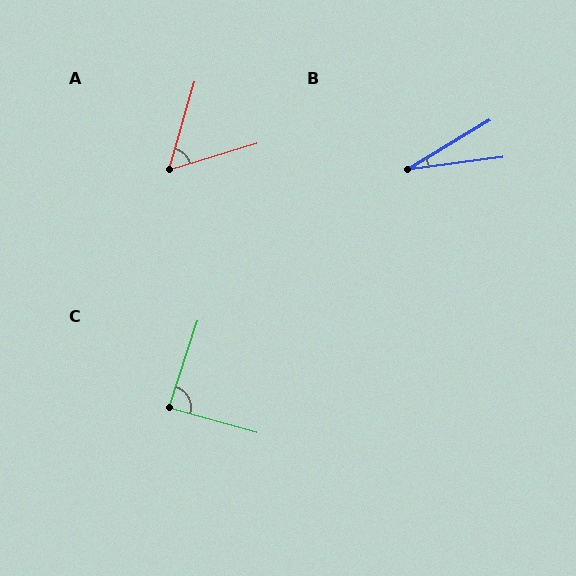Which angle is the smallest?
B, at approximately 24 degrees.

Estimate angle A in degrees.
Approximately 57 degrees.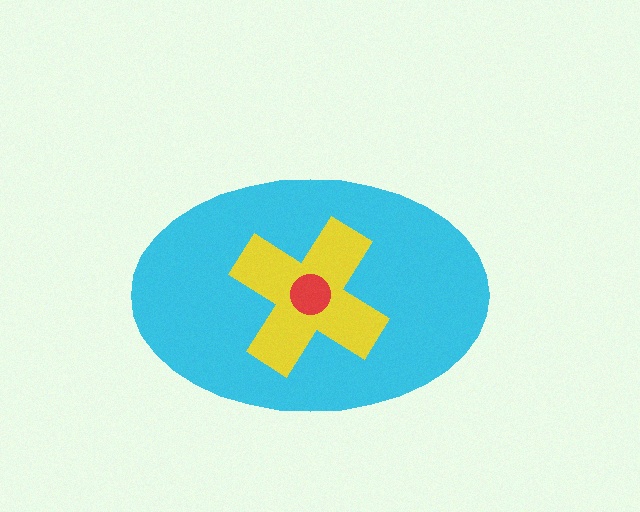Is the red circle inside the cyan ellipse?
Yes.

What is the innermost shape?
The red circle.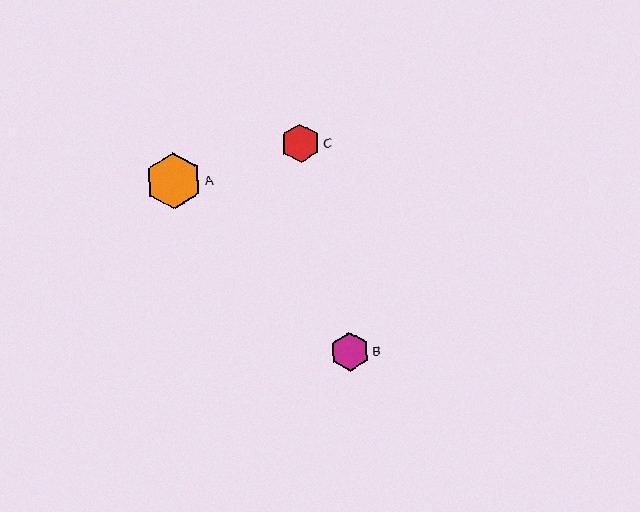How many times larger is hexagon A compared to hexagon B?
Hexagon A is approximately 1.4 times the size of hexagon B.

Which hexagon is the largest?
Hexagon A is the largest with a size of approximately 56 pixels.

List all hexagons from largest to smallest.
From largest to smallest: A, C, B.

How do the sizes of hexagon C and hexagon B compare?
Hexagon C and hexagon B are approximately the same size.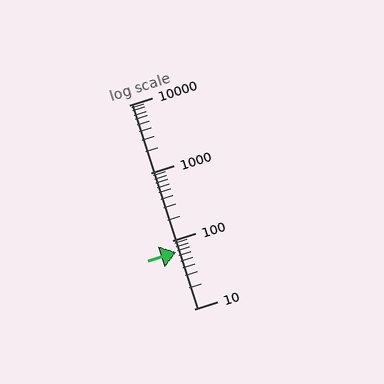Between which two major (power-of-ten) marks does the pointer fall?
The pointer is between 10 and 100.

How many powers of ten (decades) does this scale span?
The scale spans 3 decades, from 10 to 10000.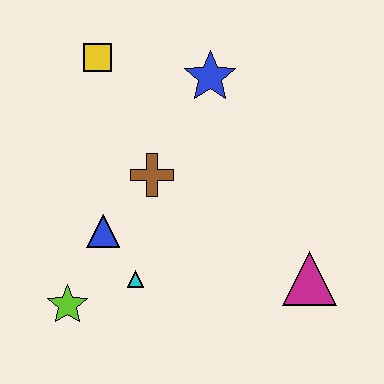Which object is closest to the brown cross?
The blue triangle is closest to the brown cross.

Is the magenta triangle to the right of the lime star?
Yes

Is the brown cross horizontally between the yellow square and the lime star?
No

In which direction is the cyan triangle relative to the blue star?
The cyan triangle is below the blue star.